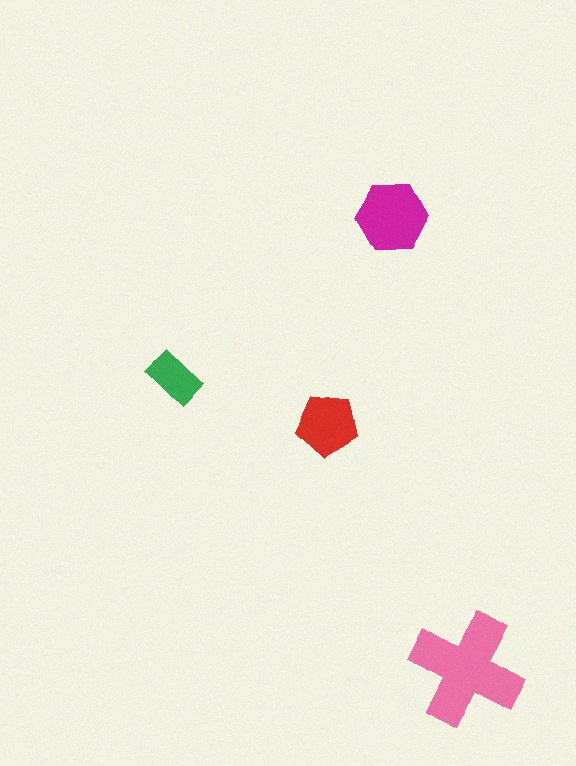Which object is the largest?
The pink cross.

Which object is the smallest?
The green rectangle.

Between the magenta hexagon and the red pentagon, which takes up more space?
The magenta hexagon.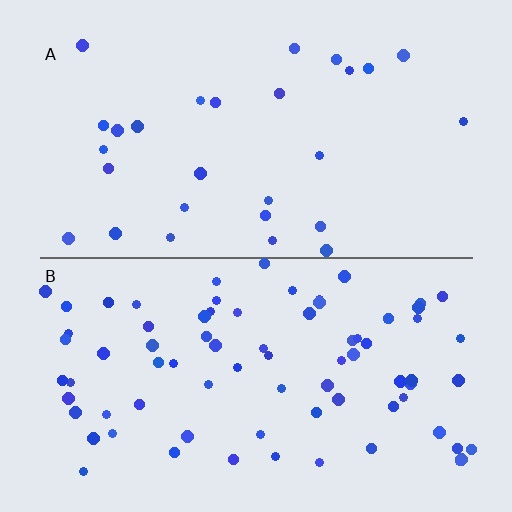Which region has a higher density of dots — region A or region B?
B (the bottom).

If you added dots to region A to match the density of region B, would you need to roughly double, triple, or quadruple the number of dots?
Approximately triple.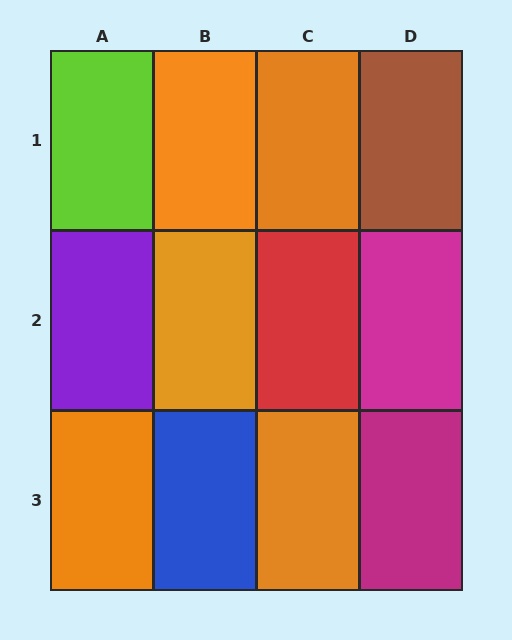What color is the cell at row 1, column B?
Orange.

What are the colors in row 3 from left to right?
Orange, blue, orange, magenta.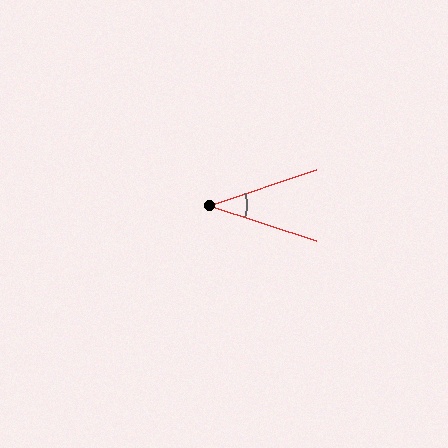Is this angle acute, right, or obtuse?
It is acute.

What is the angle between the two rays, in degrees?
Approximately 37 degrees.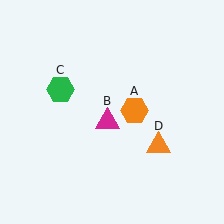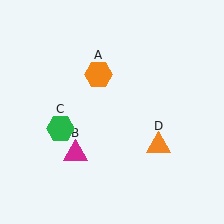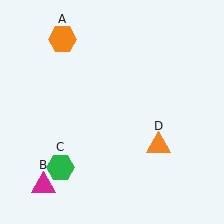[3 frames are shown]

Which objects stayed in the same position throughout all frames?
Orange triangle (object D) remained stationary.